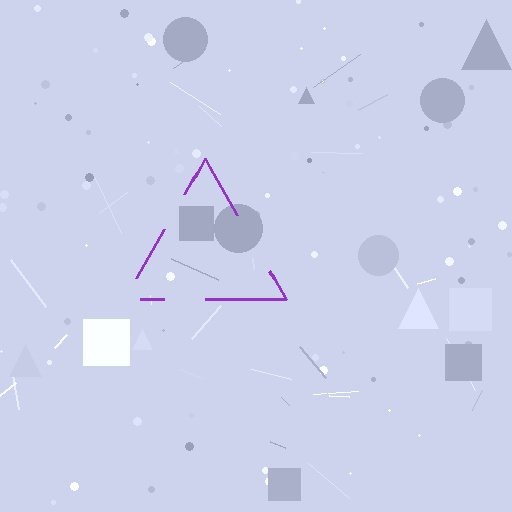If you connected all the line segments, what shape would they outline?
They would outline a triangle.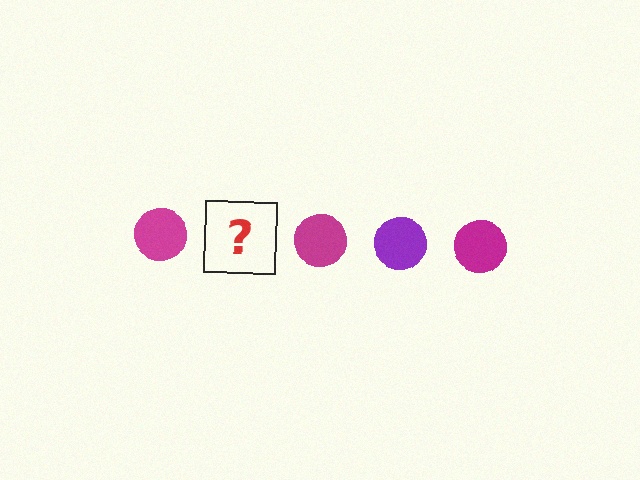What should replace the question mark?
The question mark should be replaced with a purple circle.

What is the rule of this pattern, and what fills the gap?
The rule is that the pattern cycles through magenta, purple circles. The gap should be filled with a purple circle.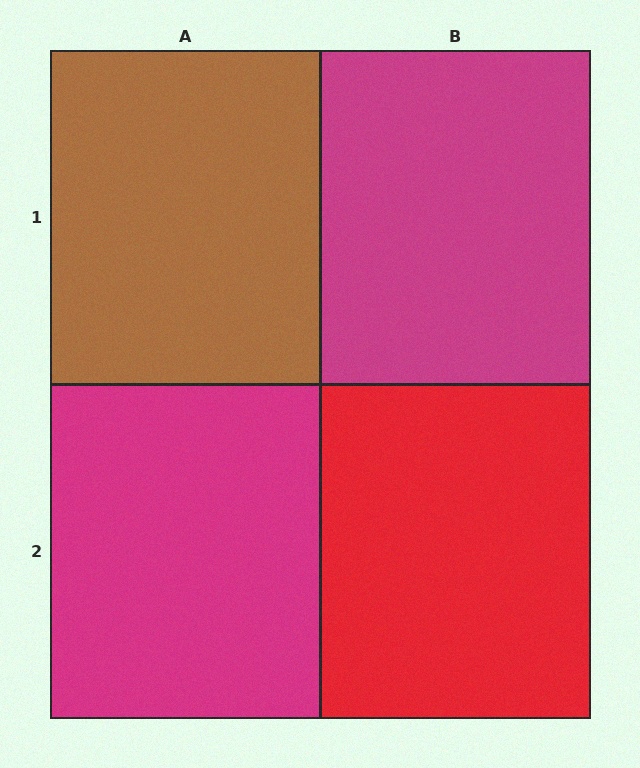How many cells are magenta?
2 cells are magenta.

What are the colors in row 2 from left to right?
Magenta, red.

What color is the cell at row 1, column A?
Brown.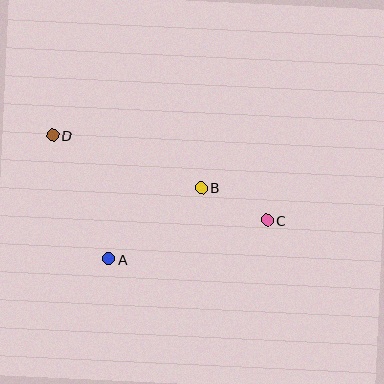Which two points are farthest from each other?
Points C and D are farthest from each other.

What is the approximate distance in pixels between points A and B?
The distance between A and B is approximately 117 pixels.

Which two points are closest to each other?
Points B and C are closest to each other.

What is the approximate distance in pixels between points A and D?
The distance between A and D is approximately 136 pixels.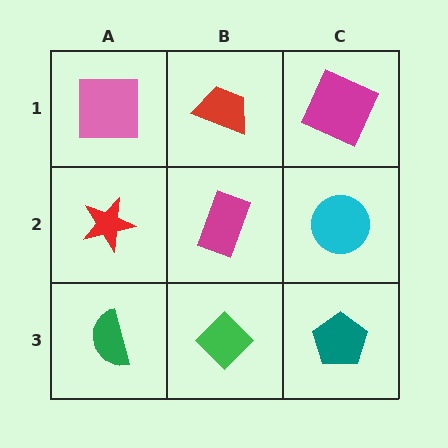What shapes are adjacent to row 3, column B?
A magenta rectangle (row 2, column B), a green semicircle (row 3, column A), a teal pentagon (row 3, column C).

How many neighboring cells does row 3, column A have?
2.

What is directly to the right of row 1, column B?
A magenta square.